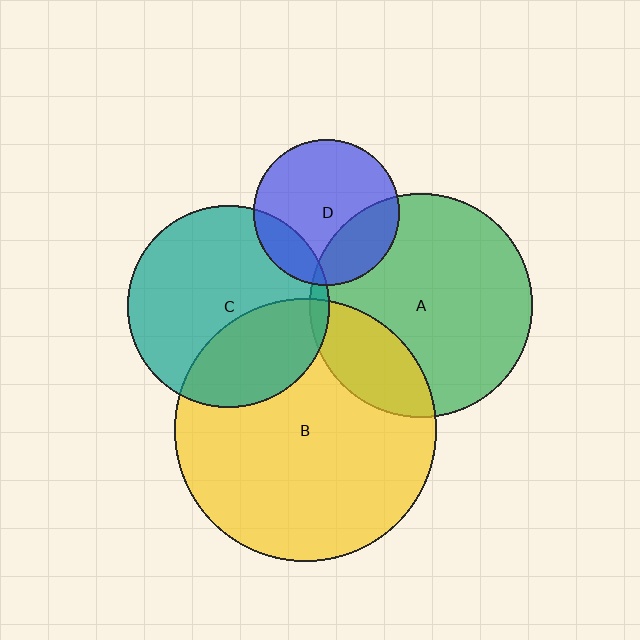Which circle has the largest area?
Circle B (yellow).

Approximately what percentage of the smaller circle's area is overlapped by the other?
Approximately 25%.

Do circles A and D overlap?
Yes.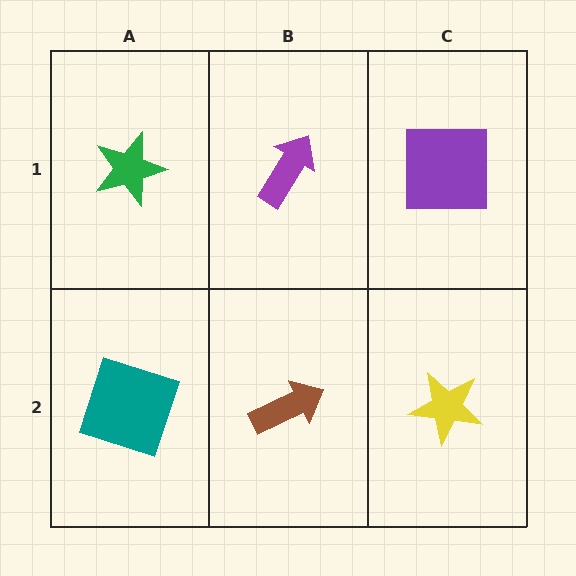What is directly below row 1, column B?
A brown arrow.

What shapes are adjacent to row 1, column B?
A brown arrow (row 2, column B), a green star (row 1, column A), a purple square (row 1, column C).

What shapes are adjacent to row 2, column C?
A purple square (row 1, column C), a brown arrow (row 2, column B).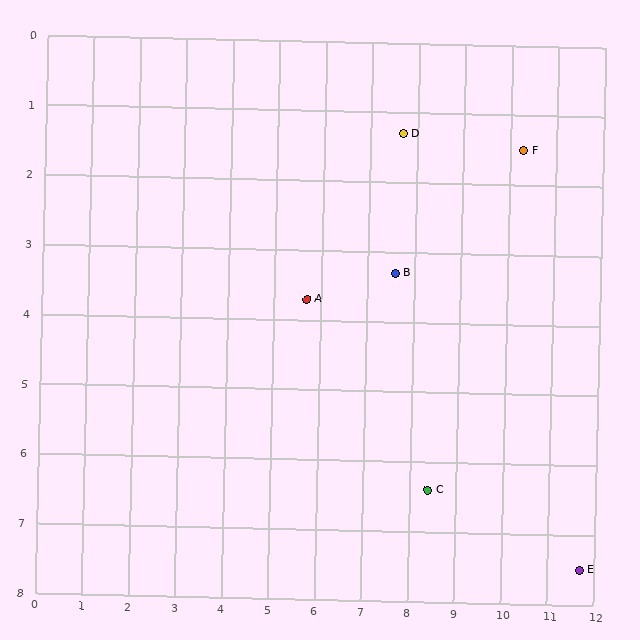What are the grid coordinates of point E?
Point E is at approximately (11.7, 7.5).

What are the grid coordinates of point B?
Point B is at approximately (7.6, 3.3).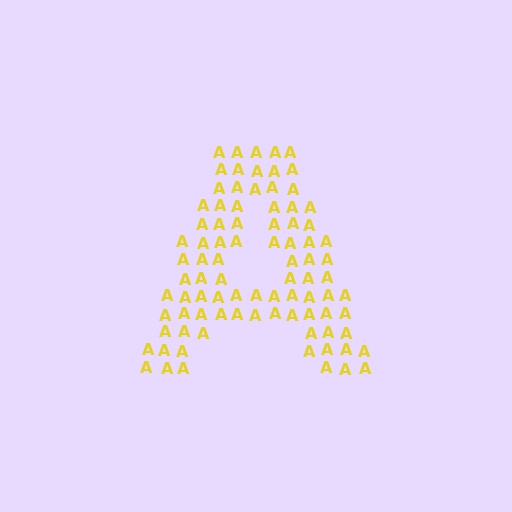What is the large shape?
The large shape is the letter A.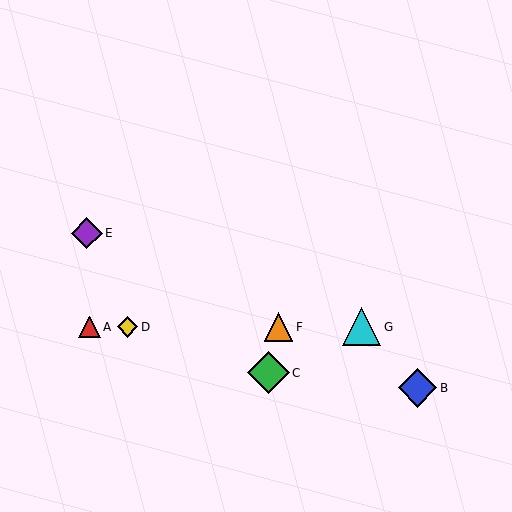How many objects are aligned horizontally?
4 objects (A, D, F, G) are aligned horizontally.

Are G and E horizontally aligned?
No, G is at y≈327 and E is at y≈233.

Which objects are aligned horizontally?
Objects A, D, F, G are aligned horizontally.